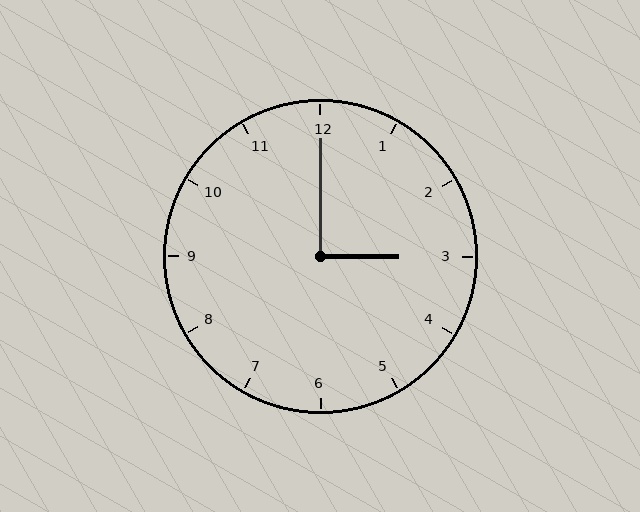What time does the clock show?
3:00.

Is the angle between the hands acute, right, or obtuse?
It is right.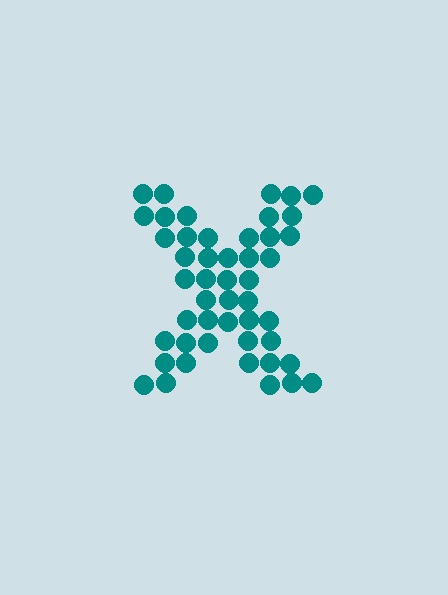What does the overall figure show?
The overall figure shows the letter X.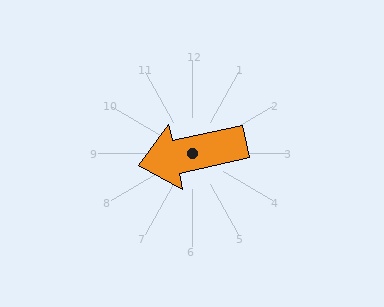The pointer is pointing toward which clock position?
Roughly 9 o'clock.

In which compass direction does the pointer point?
West.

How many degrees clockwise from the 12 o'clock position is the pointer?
Approximately 258 degrees.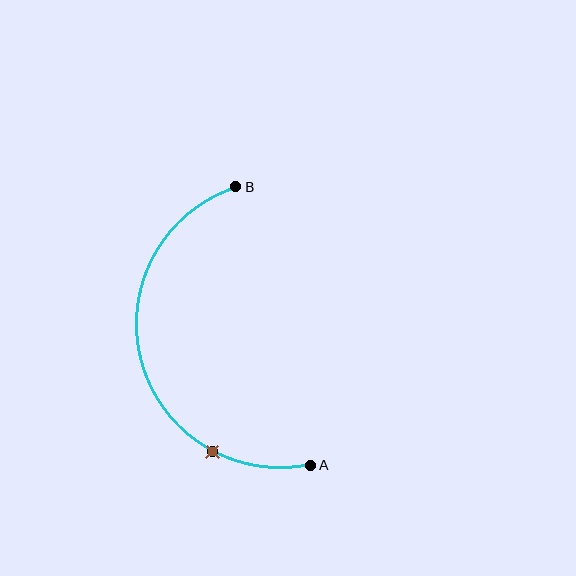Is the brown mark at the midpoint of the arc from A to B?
No. The brown mark lies on the arc but is closer to endpoint A. The arc midpoint would be at the point on the curve equidistant along the arc from both A and B.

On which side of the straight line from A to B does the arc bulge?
The arc bulges to the left of the straight line connecting A and B.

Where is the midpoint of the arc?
The arc midpoint is the point on the curve farthest from the straight line joining A and B. It sits to the left of that line.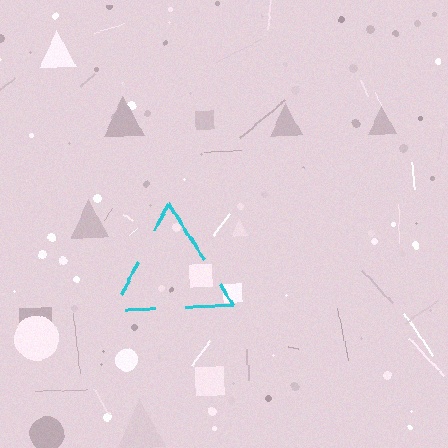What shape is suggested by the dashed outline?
The dashed outline suggests a triangle.